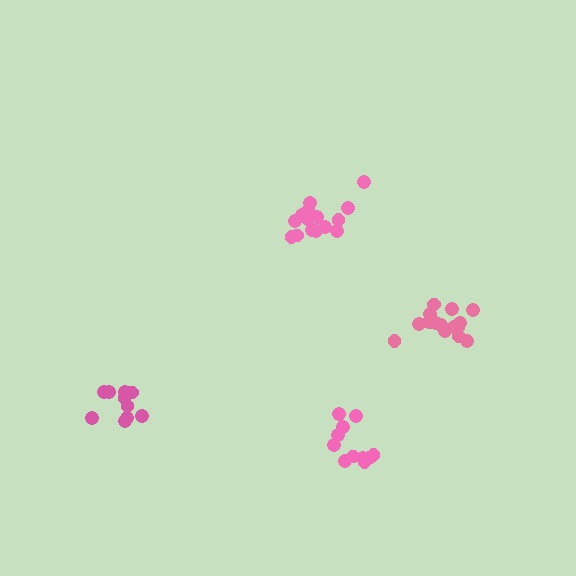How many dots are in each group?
Group 1: 15 dots, Group 2: 16 dots, Group 3: 11 dots, Group 4: 10 dots (52 total).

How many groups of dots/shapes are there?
There are 4 groups.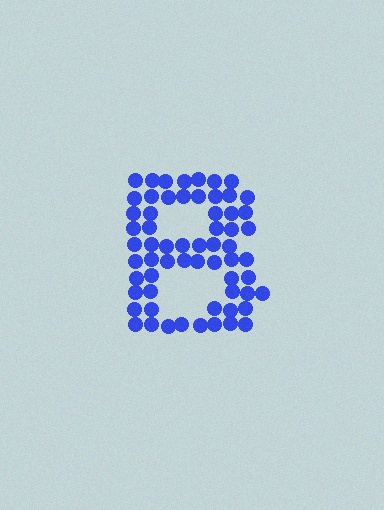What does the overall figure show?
The overall figure shows the letter B.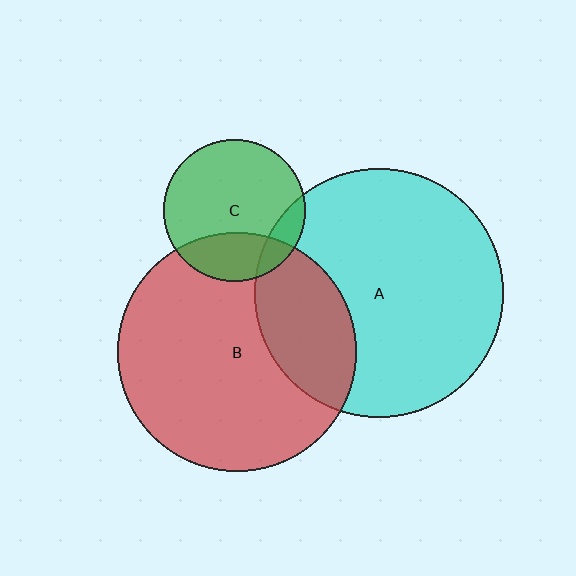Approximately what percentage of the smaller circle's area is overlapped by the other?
Approximately 25%.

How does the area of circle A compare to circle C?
Approximately 3.1 times.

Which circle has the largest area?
Circle A (cyan).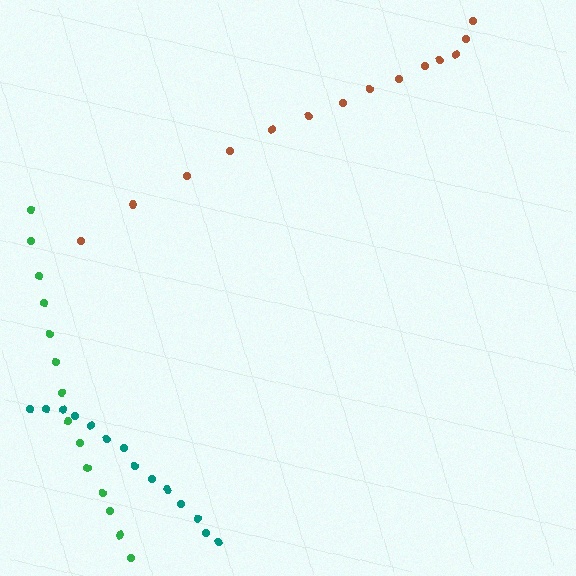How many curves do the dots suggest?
There are 3 distinct paths.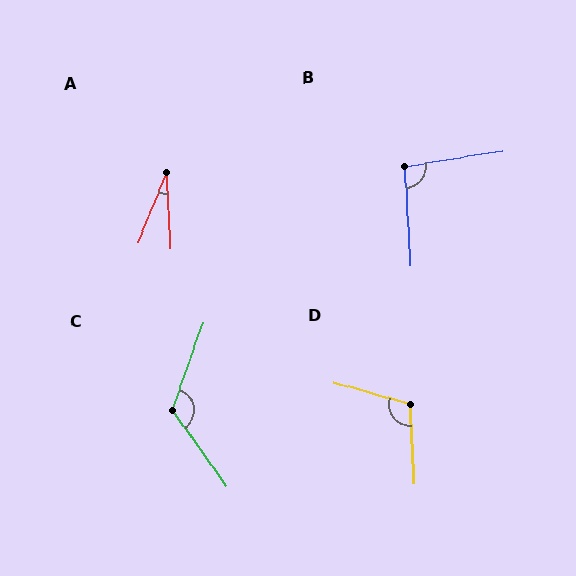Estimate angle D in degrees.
Approximately 109 degrees.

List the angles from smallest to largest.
A (25°), B (96°), D (109°), C (125°).